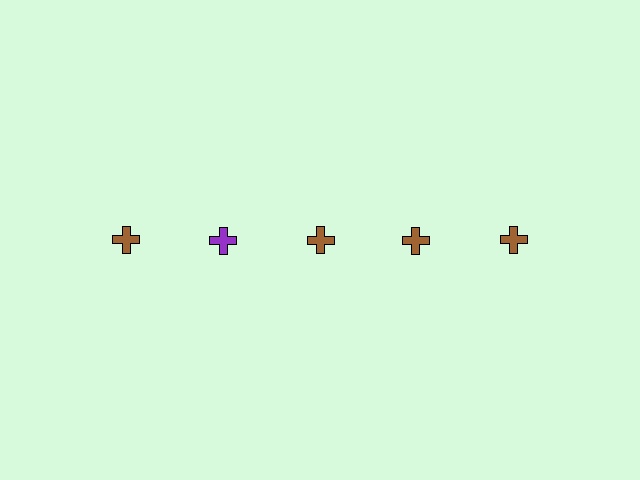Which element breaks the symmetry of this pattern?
The purple cross in the top row, second from left column breaks the symmetry. All other shapes are brown crosses.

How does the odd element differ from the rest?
It has a different color: purple instead of brown.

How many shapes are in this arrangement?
There are 5 shapes arranged in a grid pattern.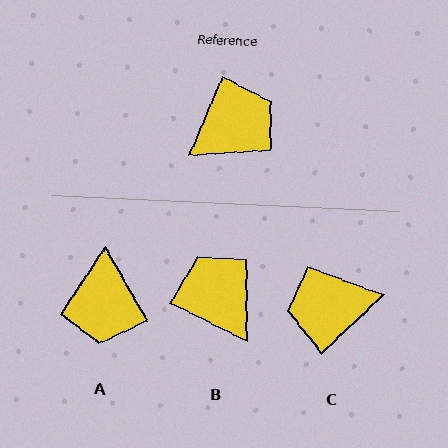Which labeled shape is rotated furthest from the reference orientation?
C, about 156 degrees away.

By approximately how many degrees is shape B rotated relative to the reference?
Approximately 86 degrees counter-clockwise.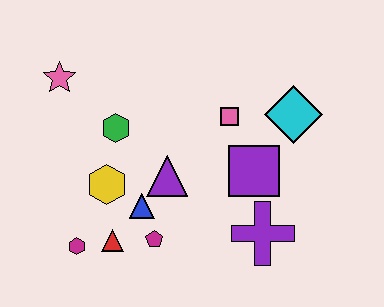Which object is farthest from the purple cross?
The pink star is farthest from the purple cross.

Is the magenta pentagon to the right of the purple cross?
No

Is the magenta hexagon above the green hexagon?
No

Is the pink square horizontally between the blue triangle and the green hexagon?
No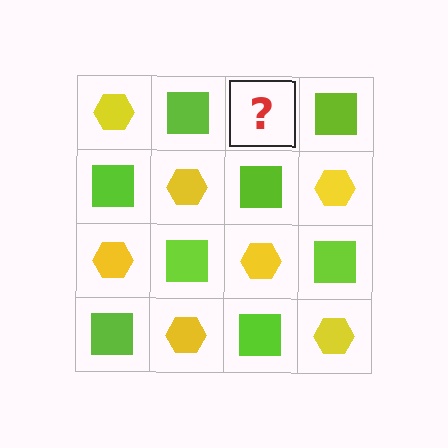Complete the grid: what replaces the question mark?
The question mark should be replaced with a yellow hexagon.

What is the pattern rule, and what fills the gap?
The rule is that it alternates yellow hexagon and lime square in a checkerboard pattern. The gap should be filled with a yellow hexagon.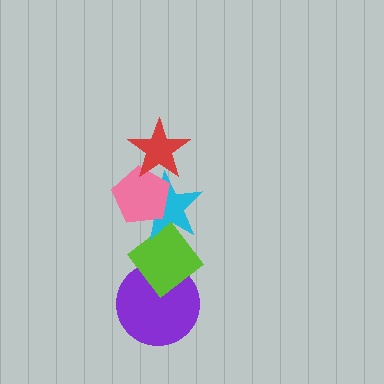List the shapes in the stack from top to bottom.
From top to bottom: the red star, the pink pentagon, the cyan star, the lime diamond, the purple circle.